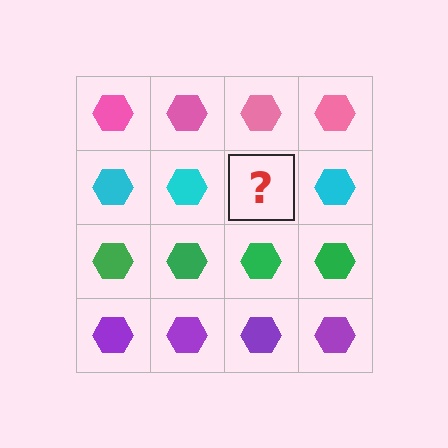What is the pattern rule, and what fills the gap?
The rule is that each row has a consistent color. The gap should be filled with a cyan hexagon.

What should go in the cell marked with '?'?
The missing cell should contain a cyan hexagon.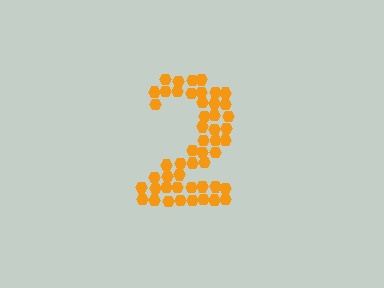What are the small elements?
The small elements are hexagons.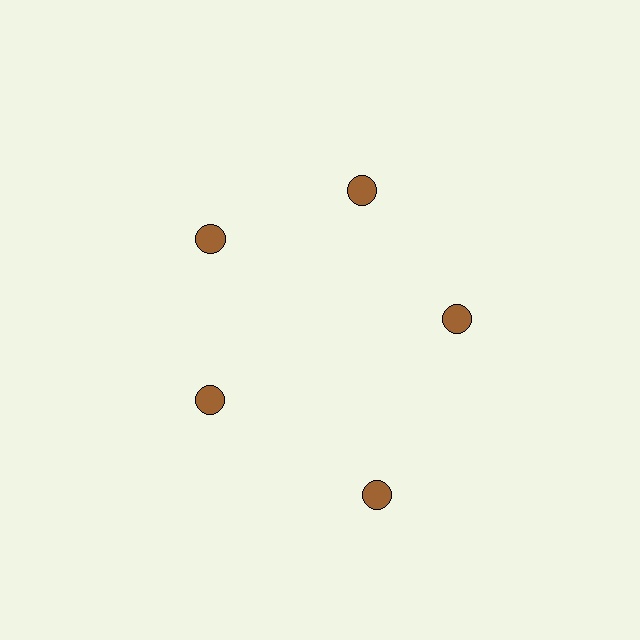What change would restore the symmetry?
The symmetry would be restored by moving it inward, back onto the ring so that all 5 circles sit at equal angles and equal distance from the center.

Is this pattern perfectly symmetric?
No. The 5 brown circles are arranged in a ring, but one element near the 5 o'clock position is pushed outward from the center, breaking the 5-fold rotational symmetry.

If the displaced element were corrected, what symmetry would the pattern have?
It would have 5-fold rotational symmetry — the pattern would map onto itself every 72 degrees.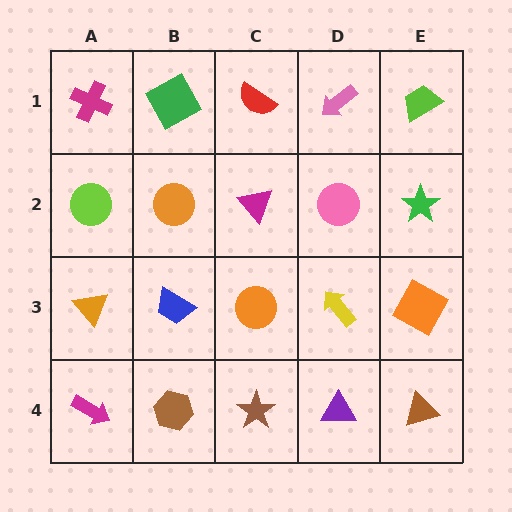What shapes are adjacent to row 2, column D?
A pink arrow (row 1, column D), a yellow arrow (row 3, column D), a magenta triangle (row 2, column C), a green star (row 2, column E).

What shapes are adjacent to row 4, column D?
A yellow arrow (row 3, column D), a brown star (row 4, column C), a brown triangle (row 4, column E).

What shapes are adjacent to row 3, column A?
A lime circle (row 2, column A), a magenta arrow (row 4, column A), a blue trapezoid (row 3, column B).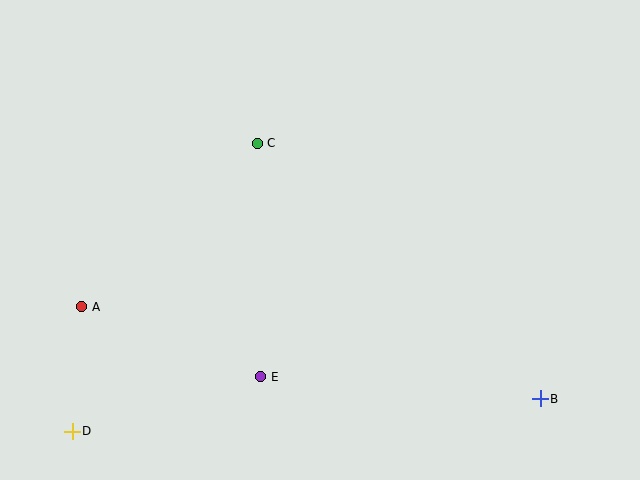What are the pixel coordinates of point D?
Point D is at (72, 431).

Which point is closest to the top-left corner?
Point C is closest to the top-left corner.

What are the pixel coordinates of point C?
Point C is at (257, 143).